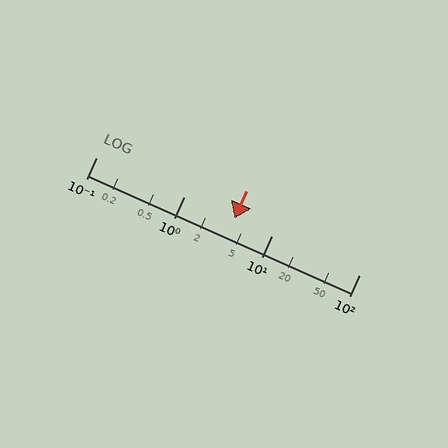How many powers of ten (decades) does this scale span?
The scale spans 3 decades, from 0.1 to 100.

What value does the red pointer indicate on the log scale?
The pointer indicates approximately 3.8.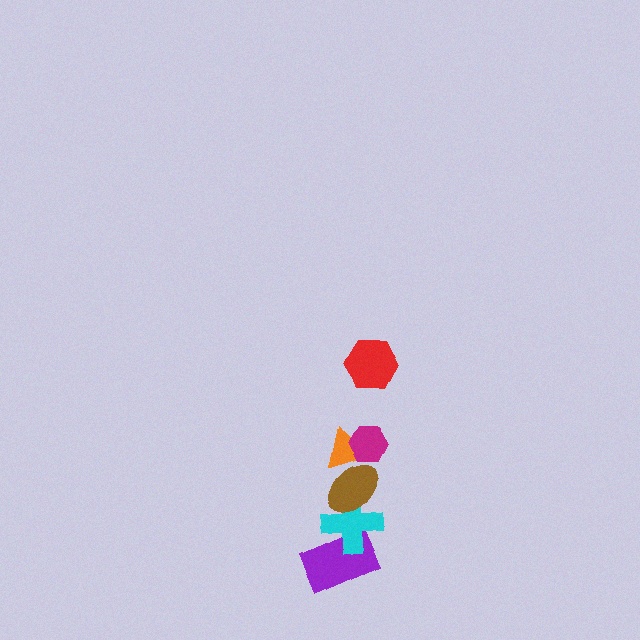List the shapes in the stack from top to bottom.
From top to bottom: the red hexagon, the magenta hexagon, the orange triangle, the brown ellipse, the cyan cross, the purple rectangle.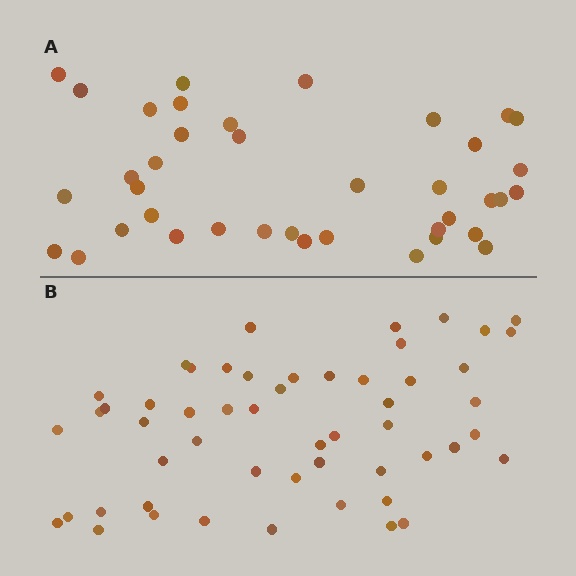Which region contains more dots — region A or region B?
Region B (the bottom region) has more dots.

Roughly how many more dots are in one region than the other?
Region B has approximately 15 more dots than region A.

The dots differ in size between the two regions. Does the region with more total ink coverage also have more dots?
No. Region A has more total ink coverage because its dots are larger, but region B actually contains more individual dots. Total area can be misleading — the number of items is what matters here.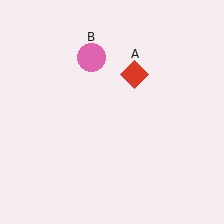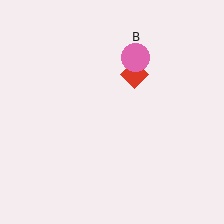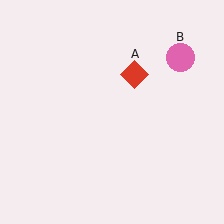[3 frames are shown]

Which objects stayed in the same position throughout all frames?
Red diamond (object A) remained stationary.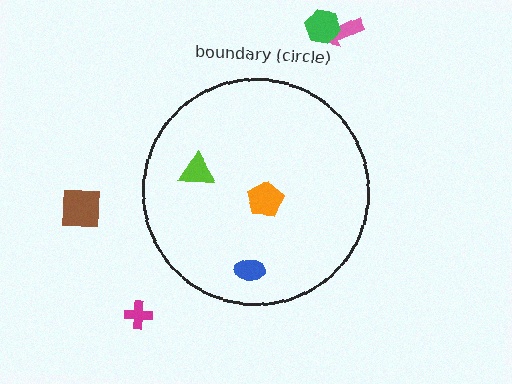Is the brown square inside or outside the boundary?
Outside.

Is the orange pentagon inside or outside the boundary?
Inside.